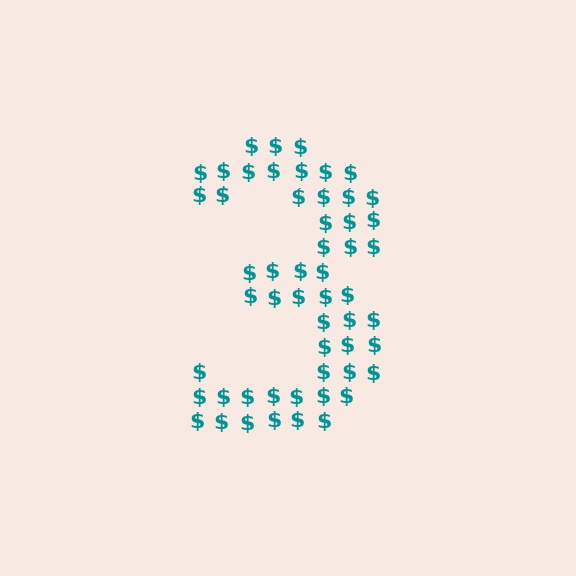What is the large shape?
The large shape is the digit 3.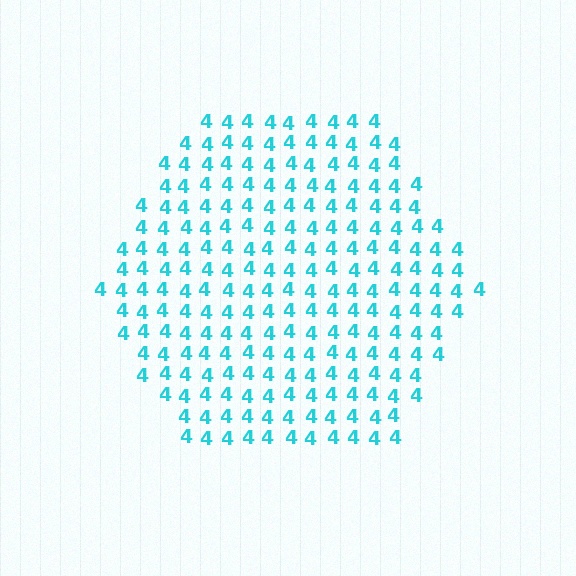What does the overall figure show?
The overall figure shows a hexagon.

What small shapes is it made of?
It is made of small digit 4's.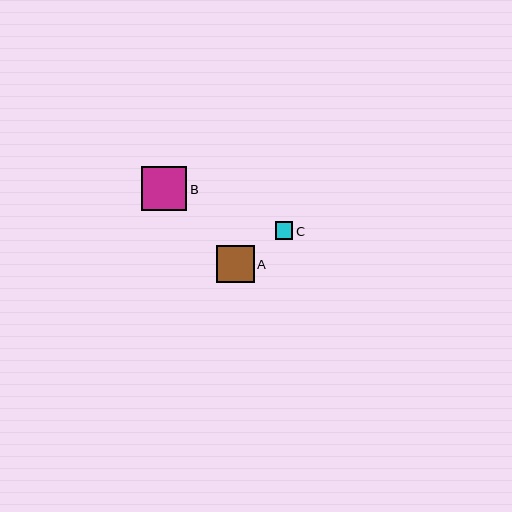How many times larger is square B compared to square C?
Square B is approximately 2.5 times the size of square C.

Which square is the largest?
Square B is the largest with a size of approximately 45 pixels.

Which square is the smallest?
Square C is the smallest with a size of approximately 18 pixels.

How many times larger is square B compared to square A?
Square B is approximately 1.2 times the size of square A.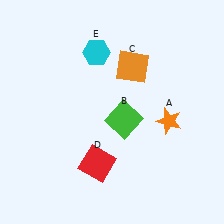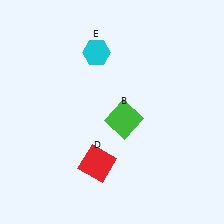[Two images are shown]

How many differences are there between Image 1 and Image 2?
There are 2 differences between the two images.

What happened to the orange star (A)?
The orange star (A) was removed in Image 2. It was in the bottom-right area of Image 1.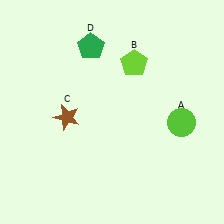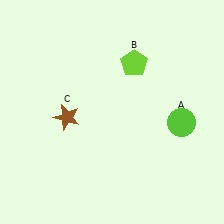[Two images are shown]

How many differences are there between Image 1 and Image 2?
There is 1 difference between the two images.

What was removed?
The green pentagon (D) was removed in Image 2.